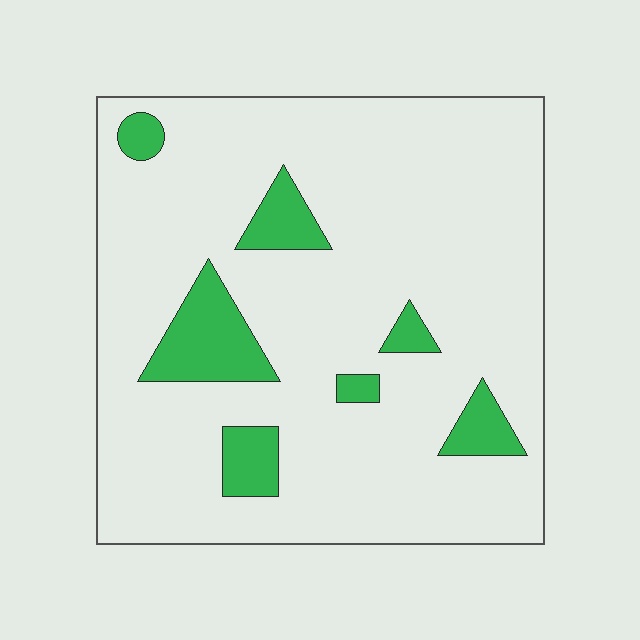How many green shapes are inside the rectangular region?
7.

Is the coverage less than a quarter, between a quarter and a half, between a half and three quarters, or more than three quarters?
Less than a quarter.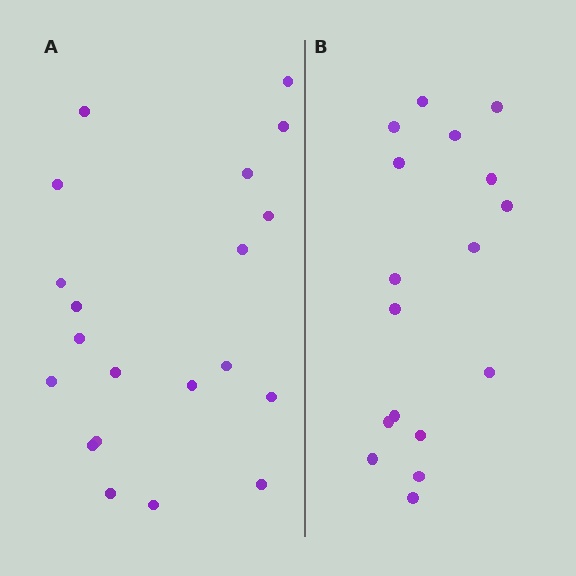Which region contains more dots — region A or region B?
Region A (the left region) has more dots.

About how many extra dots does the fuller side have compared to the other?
Region A has just a few more — roughly 2 or 3 more dots than region B.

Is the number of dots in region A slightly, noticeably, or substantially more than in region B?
Region A has only slightly more — the two regions are fairly close. The ratio is roughly 1.2 to 1.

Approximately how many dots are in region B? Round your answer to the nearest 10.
About 20 dots. (The exact count is 17, which rounds to 20.)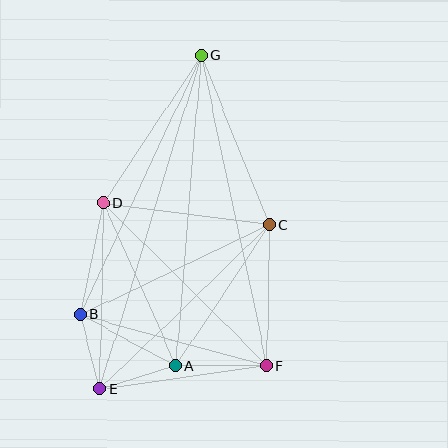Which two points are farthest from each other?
Points E and G are farthest from each other.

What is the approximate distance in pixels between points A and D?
The distance between A and D is approximately 178 pixels.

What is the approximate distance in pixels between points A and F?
The distance between A and F is approximately 91 pixels.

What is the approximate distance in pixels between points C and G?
The distance between C and G is approximately 183 pixels.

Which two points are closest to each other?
Points B and E are closest to each other.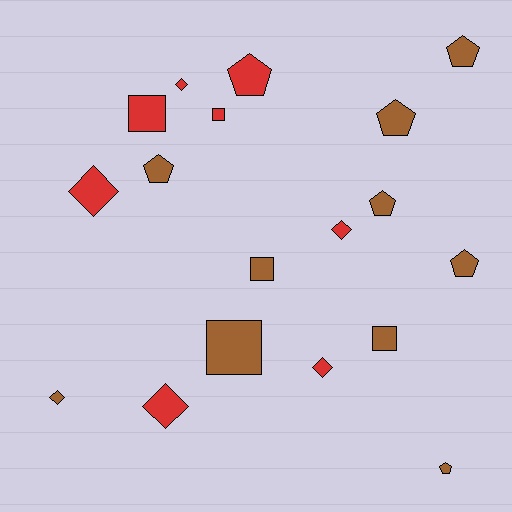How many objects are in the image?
There are 18 objects.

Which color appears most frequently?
Brown, with 10 objects.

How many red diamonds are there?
There are 5 red diamonds.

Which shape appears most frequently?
Pentagon, with 7 objects.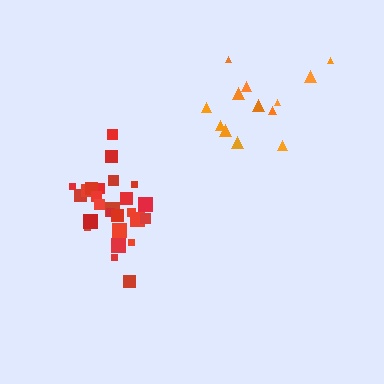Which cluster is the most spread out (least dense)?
Orange.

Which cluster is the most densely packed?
Red.